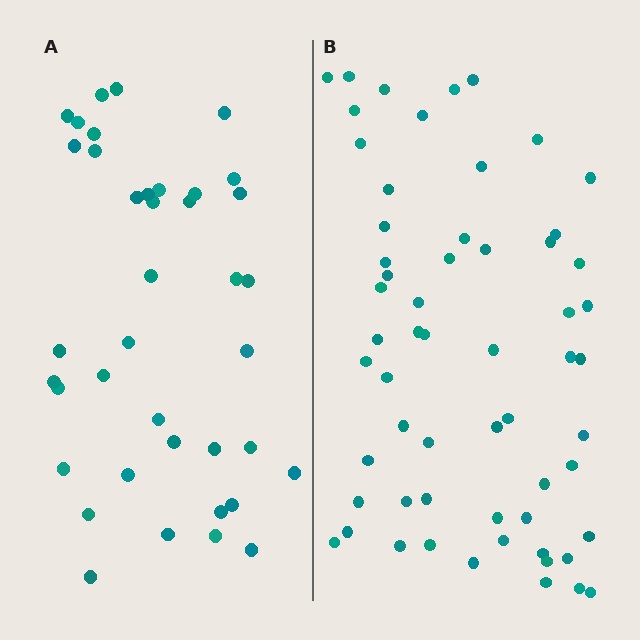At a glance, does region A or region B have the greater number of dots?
Region B (the right region) has more dots.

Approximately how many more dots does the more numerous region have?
Region B has approximately 20 more dots than region A.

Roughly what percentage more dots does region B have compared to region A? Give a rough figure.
About 50% more.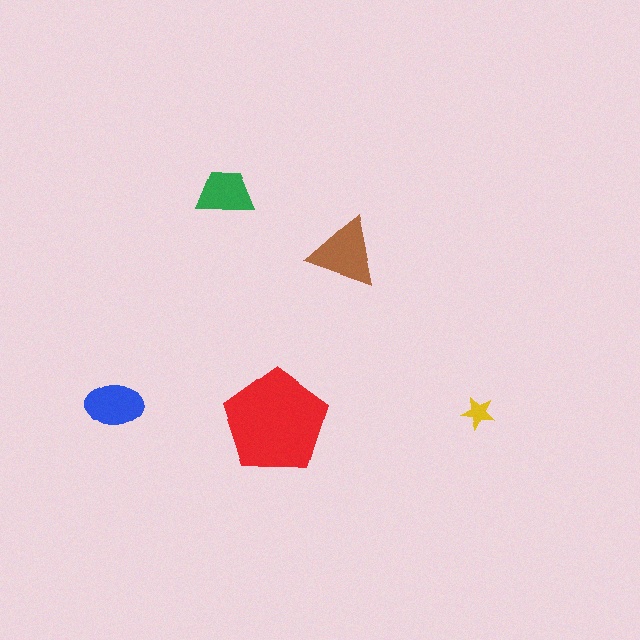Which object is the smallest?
The yellow star.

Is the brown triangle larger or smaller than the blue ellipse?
Larger.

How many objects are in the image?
There are 5 objects in the image.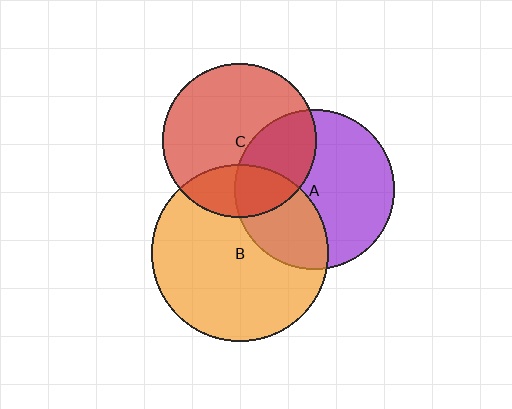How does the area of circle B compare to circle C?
Approximately 1.3 times.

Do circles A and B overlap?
Yes.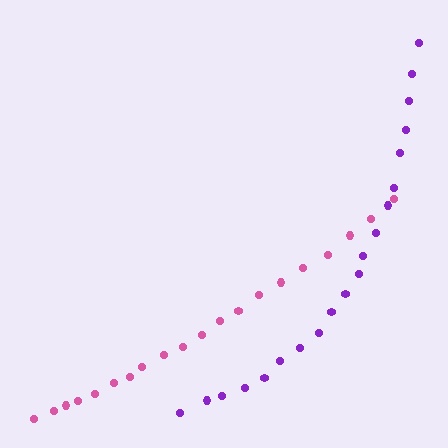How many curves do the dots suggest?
There are 2 distinct paths.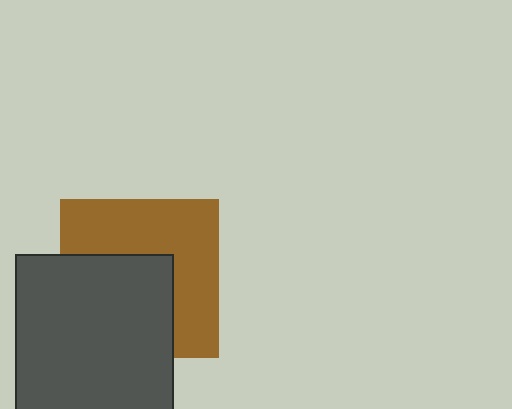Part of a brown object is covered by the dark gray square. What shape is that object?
It is a square.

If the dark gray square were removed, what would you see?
You would see the complete brown square.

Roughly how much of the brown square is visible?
About half of it is visible (roughly 53%).